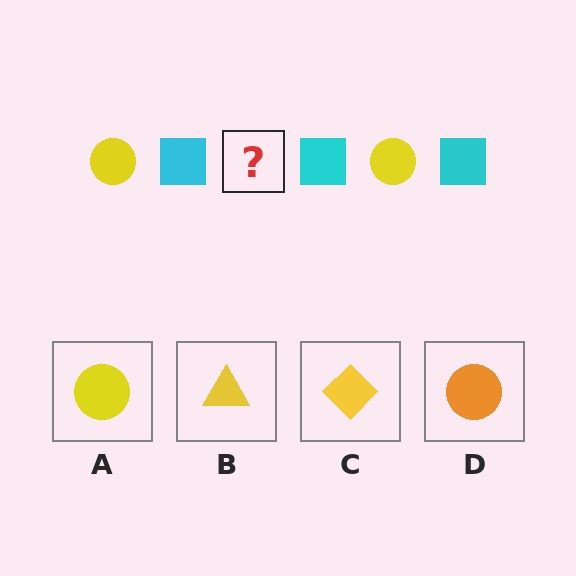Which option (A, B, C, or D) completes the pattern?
A.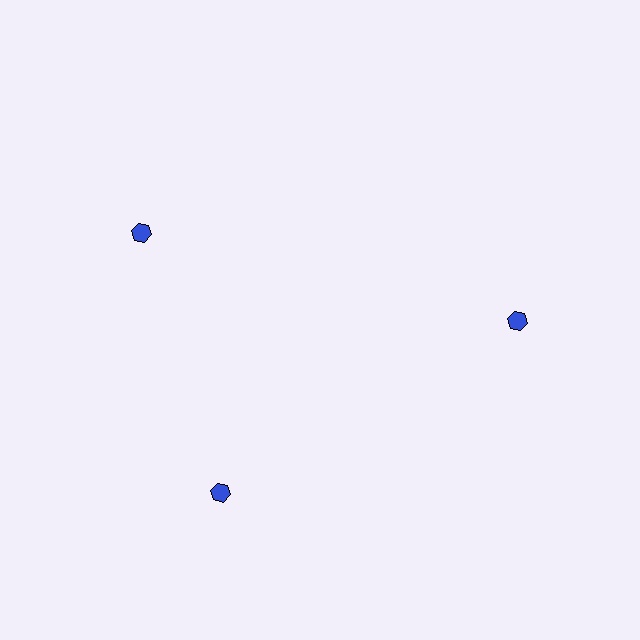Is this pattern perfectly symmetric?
No. The 3 blue hexagons are arranged in a ring, but one element near the 11 o'clock position is rotated out of alignment along the ring, breaking the 3-fold rotational symmetry.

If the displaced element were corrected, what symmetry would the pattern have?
It would have 3-fold rotational symmetry — the pattern would map onto itself every 120 degrees.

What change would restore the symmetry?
The symmetry would be restored by rotating it back into even spacing with its neighbors so that all 3 hexagons sit at equal angles and equal distance from the center.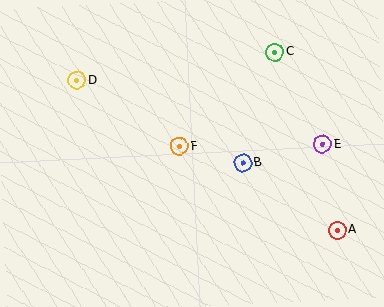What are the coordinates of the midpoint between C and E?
The midpoint between C and E is at (299, 98).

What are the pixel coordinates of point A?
Point A is at (337, 230).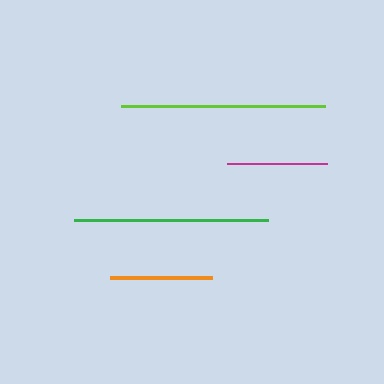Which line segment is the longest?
The lime line is the longest at approximately 204 pixels.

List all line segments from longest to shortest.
From longest to shortest: lime, green, orange, magenta.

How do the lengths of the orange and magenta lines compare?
The orange and magenta lines are approximately the same length.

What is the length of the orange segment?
The orange segment is approximately 102 pixels long.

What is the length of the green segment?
The green segment is approximately 195 pixels long.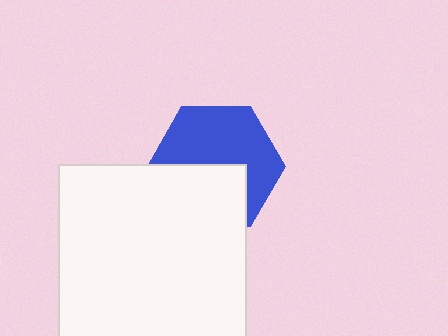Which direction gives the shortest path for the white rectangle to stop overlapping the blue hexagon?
Moving down gives the shortest separation.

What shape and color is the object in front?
The object in front is a white rectangle.